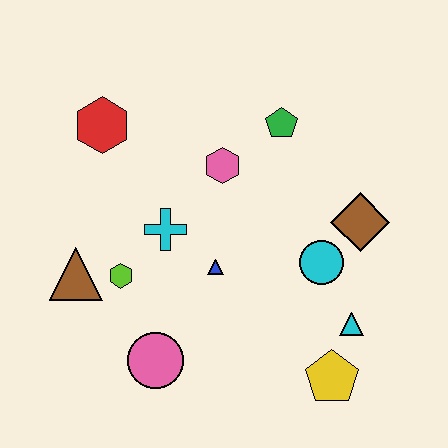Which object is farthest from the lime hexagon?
The brown diamond is farthest from the lime hexagon.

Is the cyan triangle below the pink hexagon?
Yes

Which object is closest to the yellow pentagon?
The cyan triangle is closest to the yellow pentagon.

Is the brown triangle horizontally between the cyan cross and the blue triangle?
No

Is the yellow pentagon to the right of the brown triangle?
Yes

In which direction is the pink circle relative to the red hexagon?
The pink circle is below the red hexagon.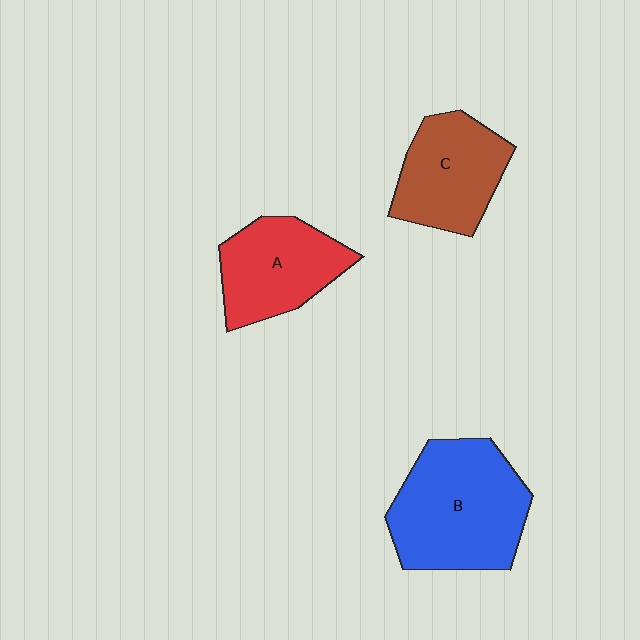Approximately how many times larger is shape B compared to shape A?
Approximately 1.5 times.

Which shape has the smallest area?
Shape A (red).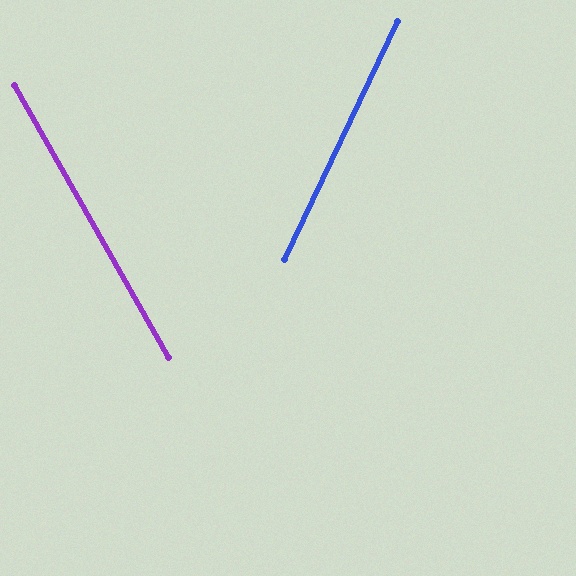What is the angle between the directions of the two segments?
Approximately 55 degrees.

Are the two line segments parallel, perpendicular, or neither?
Neither parallel nor perpendicular — they differ by about 55°.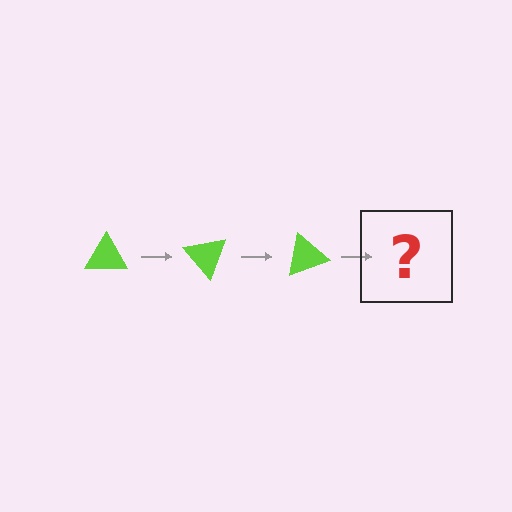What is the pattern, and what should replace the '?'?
The pattern is that the triangle rotates 50 degrees each step. The '?' should be a lime triangle rotated 150 degrees.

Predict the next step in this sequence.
The next step is a lime triangle rotated 150 degrees.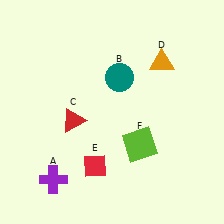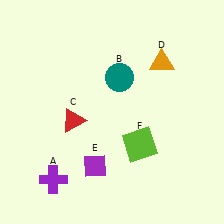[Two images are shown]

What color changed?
The diamond (E) changed from red in Image 1 to purple in Image 2.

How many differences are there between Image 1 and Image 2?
There is 1 difference between the two images.